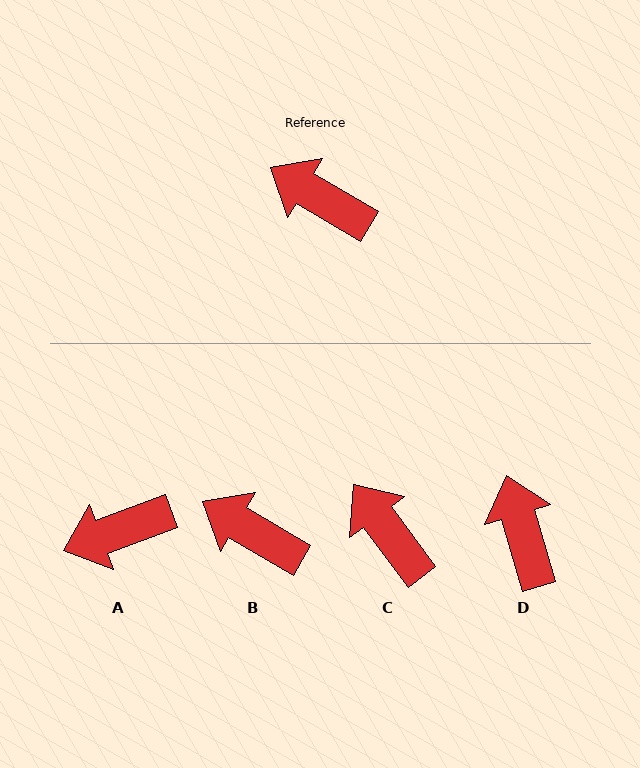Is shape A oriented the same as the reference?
No, it is off by about 51 degrees.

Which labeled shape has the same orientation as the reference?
B.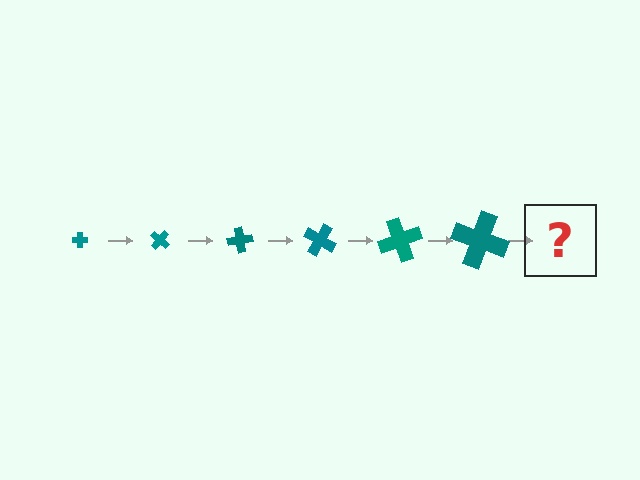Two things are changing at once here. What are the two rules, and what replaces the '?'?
The two rules are that the cross grows larger each step and it rotates 40 degrees each step. The '?' should be a cross, larger than the previous one and rotated 240 degrees from the start.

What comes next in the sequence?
The next element should be a cross, larger than the previous one and rotated 240 degrees from the start.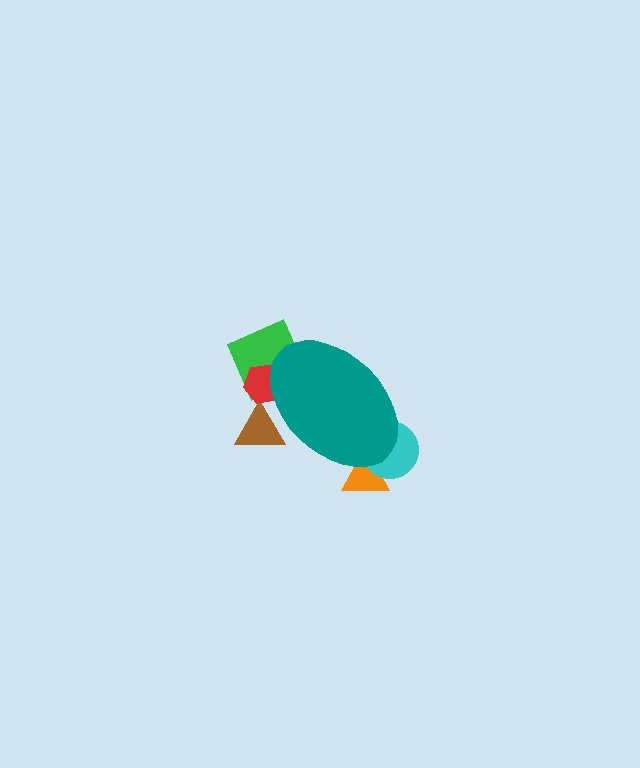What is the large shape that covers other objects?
A teal ellipse.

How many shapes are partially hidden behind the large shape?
5 shapes are partially hidden.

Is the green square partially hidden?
Yes, the green square is partially hidden behind the teal ellipse.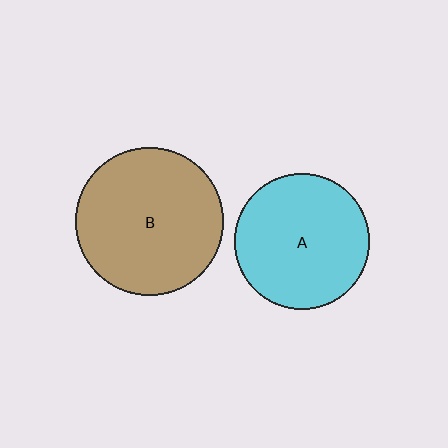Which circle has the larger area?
Circle B (brown).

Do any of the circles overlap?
No, none of the circles overlap.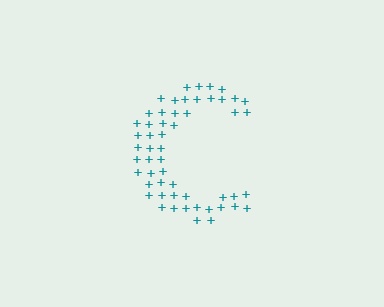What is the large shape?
The large shape is the letter C.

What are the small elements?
The small elements are plus signs.